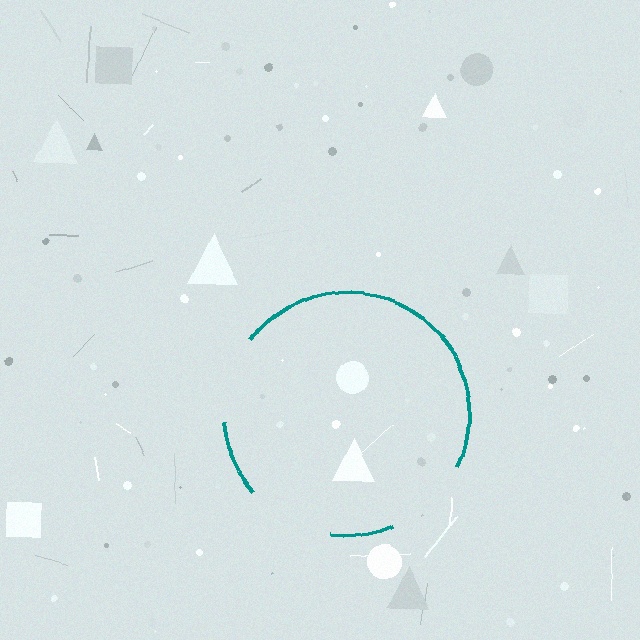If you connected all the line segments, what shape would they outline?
They would outline a circle.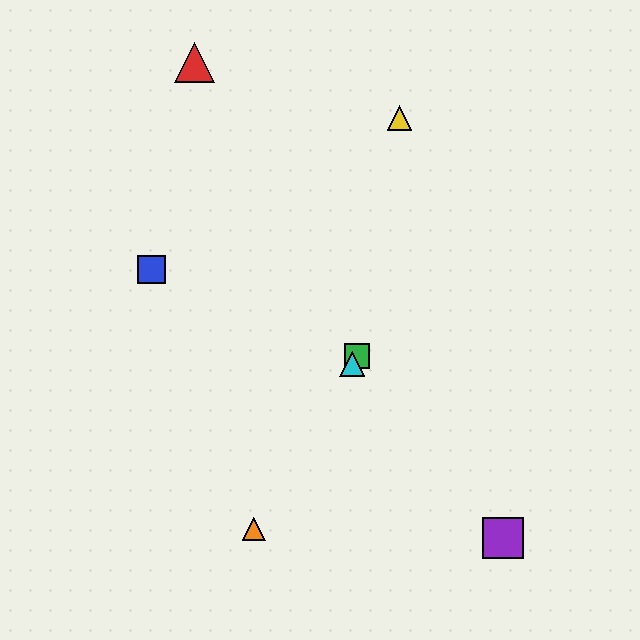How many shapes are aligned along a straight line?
3 shapes (the green square, the orange triangle, the cyan triangle) are aligned along a straight line.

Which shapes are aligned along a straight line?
The green square, the orange triangle, the cyan triangle are aligned along a straight line.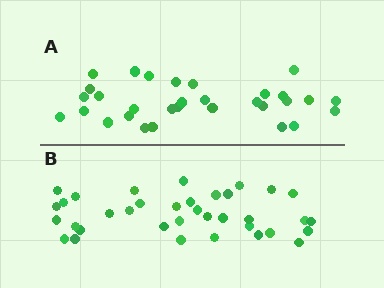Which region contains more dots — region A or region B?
Region B (the bottom region) has more dots.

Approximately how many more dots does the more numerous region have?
Region B has about 5 more dots than region A.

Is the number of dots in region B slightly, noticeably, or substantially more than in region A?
Region B has only slightly more — the two regions are fairly close. The ratio is roughly 1.2 to 1.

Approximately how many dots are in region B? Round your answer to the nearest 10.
About 40 dots. (The exact count is 36, which rounds to 40.)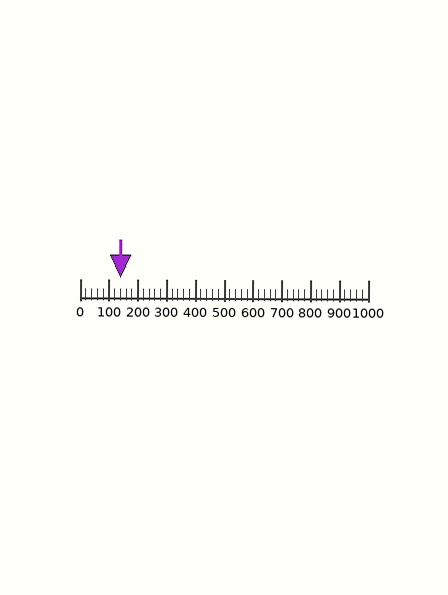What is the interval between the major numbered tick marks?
The major tick marks are spaced 100 units apart.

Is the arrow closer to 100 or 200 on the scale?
The arrow is closer to 100.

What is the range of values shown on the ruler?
The ruler shows values from 0 to 1000.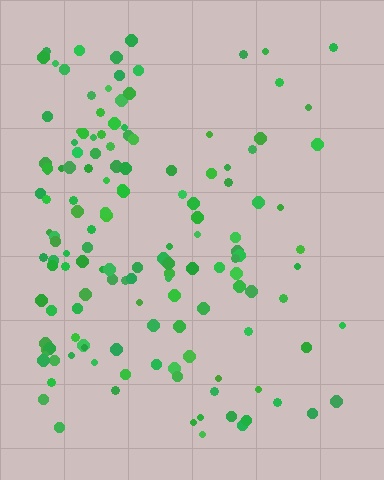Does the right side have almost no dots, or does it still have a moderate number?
Still a moderate number, just noticeably fewer than the left.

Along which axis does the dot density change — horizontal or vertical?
Horizontal.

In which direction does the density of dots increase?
From right to left, with the left side densest.